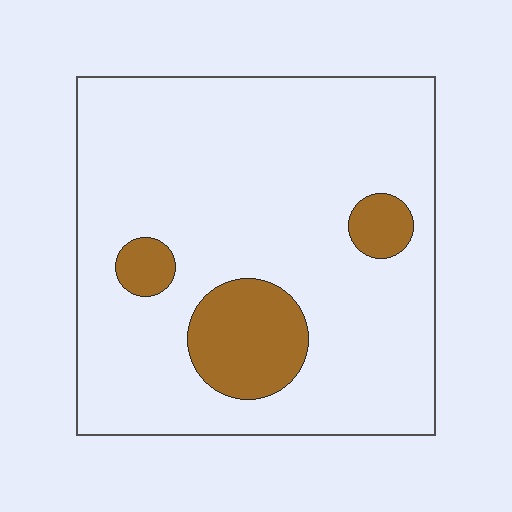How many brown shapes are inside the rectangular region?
3.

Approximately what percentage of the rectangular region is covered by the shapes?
Approximately 15%.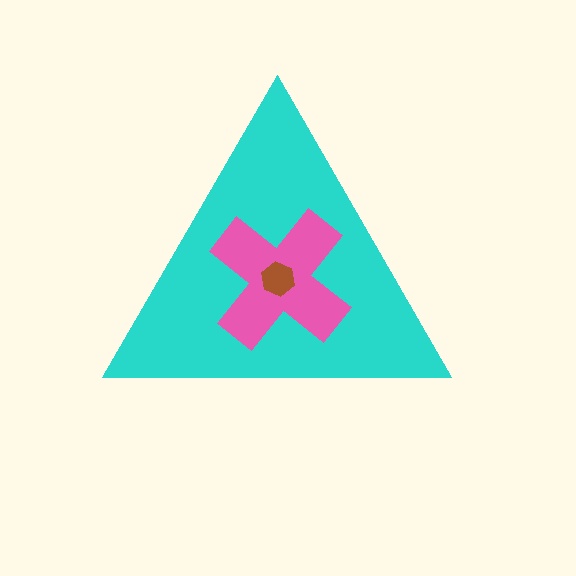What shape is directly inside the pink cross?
The brown hexagon.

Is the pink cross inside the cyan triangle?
Yes.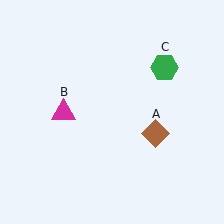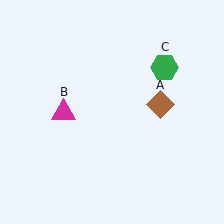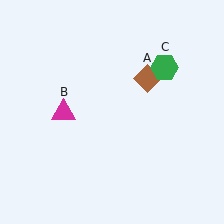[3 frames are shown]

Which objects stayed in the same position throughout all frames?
Magenta triangle (object B) and green hexagon (object C) remained stationary.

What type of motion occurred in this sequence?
The brown diamond (object A) rotated counterclockwise around the center of the scene.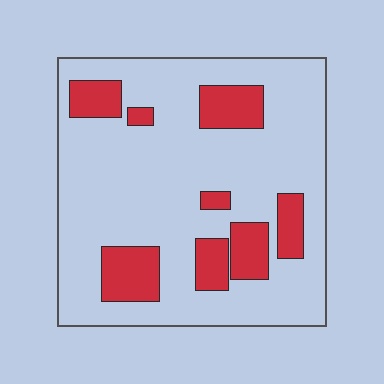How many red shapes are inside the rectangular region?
8.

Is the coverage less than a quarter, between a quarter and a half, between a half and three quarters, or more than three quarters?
Less than a quarter.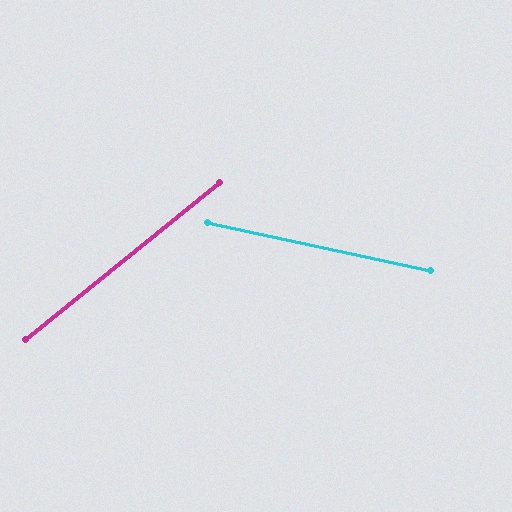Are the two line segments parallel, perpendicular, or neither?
Neither parallel nor perpendicular — they differ by about 51°.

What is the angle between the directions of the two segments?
Approximately 51 degrees.